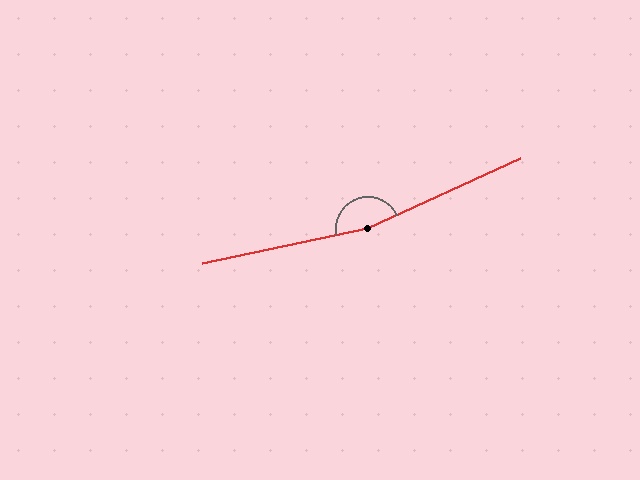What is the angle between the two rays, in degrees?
Approximately 167 degrees.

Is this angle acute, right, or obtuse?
It is obtuse.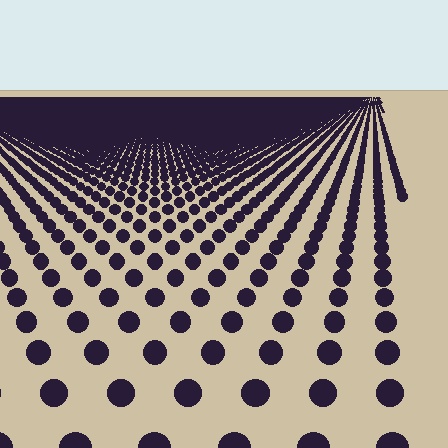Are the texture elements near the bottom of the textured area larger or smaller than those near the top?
Larger. Near the bottom, elements are closer to the viewer and appear at a bigger on-screen size.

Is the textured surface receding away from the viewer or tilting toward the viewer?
The surface is receding away from the viewer. Texture elements get smaller and denser toward the top.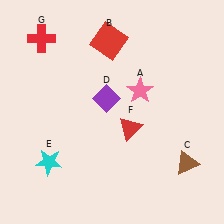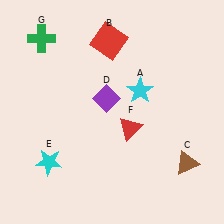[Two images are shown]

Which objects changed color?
A changed from pink to cyan. G changed from red to green.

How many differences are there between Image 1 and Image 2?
There are 2 differences between the two images.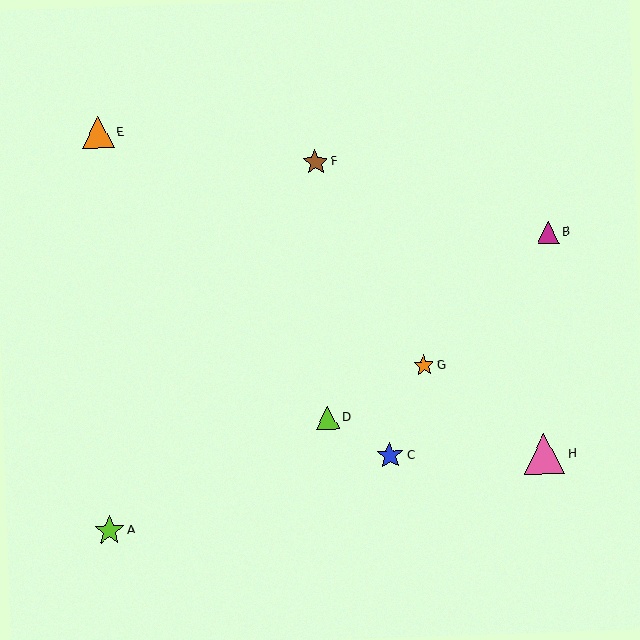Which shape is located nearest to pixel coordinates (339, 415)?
The lime triangle (labeled D) at (328, 418) is nearest to that location.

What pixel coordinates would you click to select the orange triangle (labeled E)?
Click at (98, 132) to select the orange triangle E.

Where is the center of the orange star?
The center of the orange star is at (424, 365).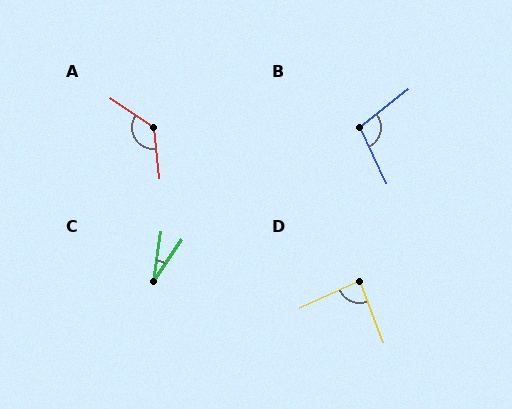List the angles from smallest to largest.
C (26°), D (87°), B (103°), A (130°).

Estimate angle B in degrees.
Approximately 103 degrees.